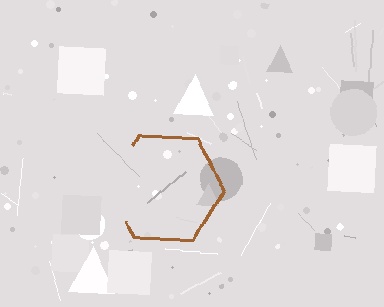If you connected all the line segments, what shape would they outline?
They would outline a hexagon.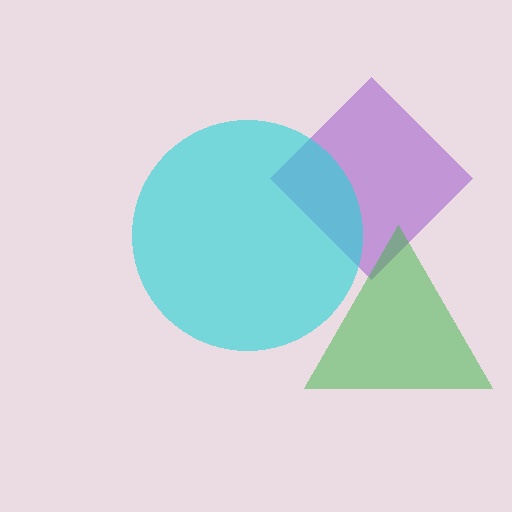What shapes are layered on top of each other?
The layered shapes are: a purple diamond, a cyan circle, a green triangle.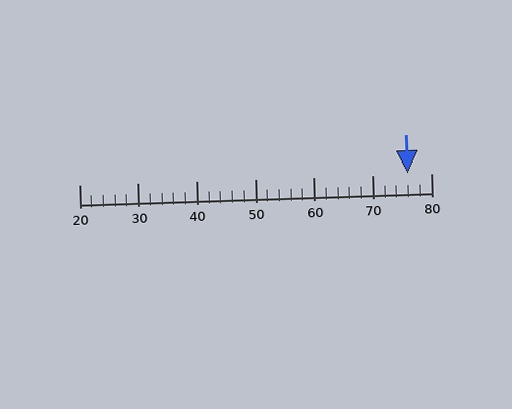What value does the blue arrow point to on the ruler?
The blue arrow points to approximately 76.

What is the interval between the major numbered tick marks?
The major tick marks are spaced 10 units apart.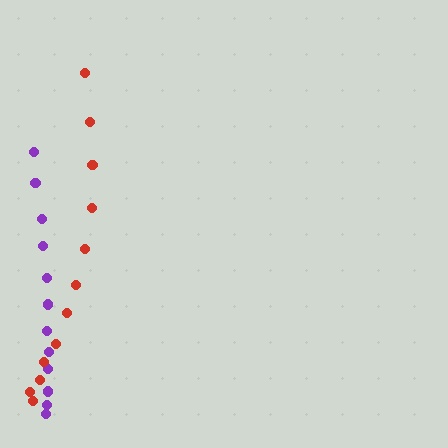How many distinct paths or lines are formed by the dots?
There are 2 distinct paths.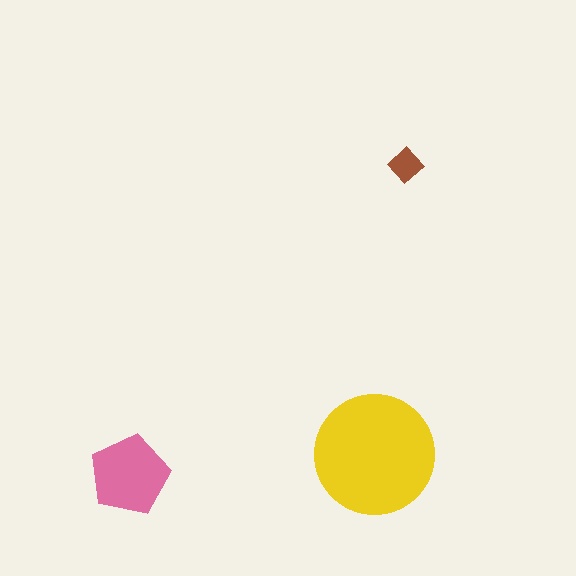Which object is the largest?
The yellow circle.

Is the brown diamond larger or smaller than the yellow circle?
Smaller.